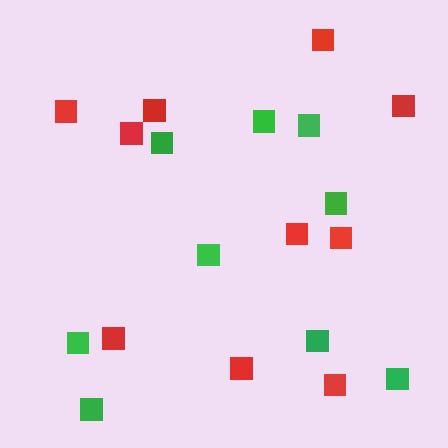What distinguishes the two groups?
There are 2 groups: one group of green squares (9) and one group of red squares (10).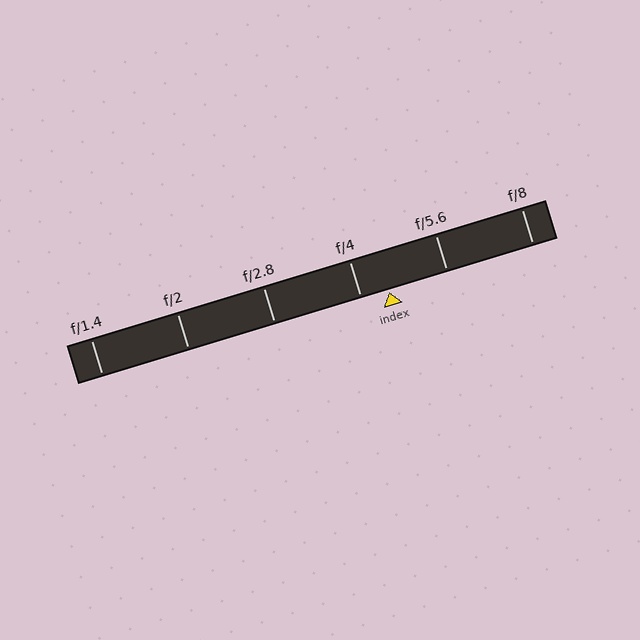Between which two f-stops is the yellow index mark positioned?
The index mark is between f/4 and f/5.6.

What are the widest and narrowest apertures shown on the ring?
The widest aperture shown is f/1.4 and the narrowest is f/8.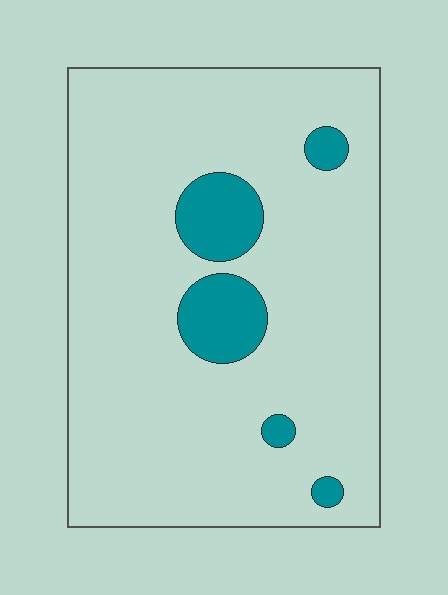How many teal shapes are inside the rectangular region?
5.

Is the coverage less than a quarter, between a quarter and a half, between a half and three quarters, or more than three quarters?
Less than a quarter.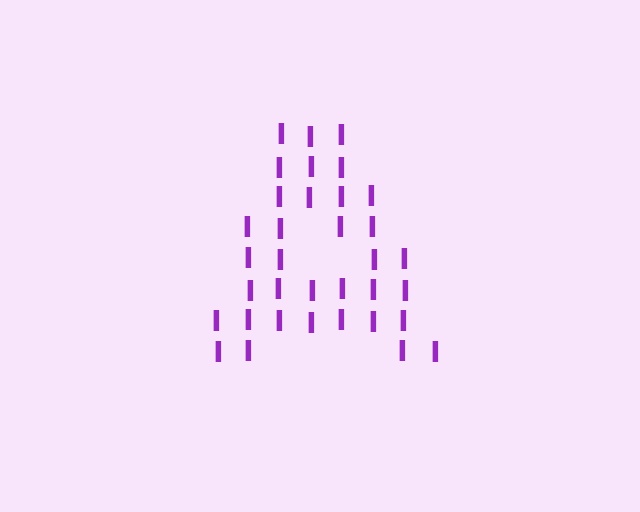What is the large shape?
The large shape is the letter A.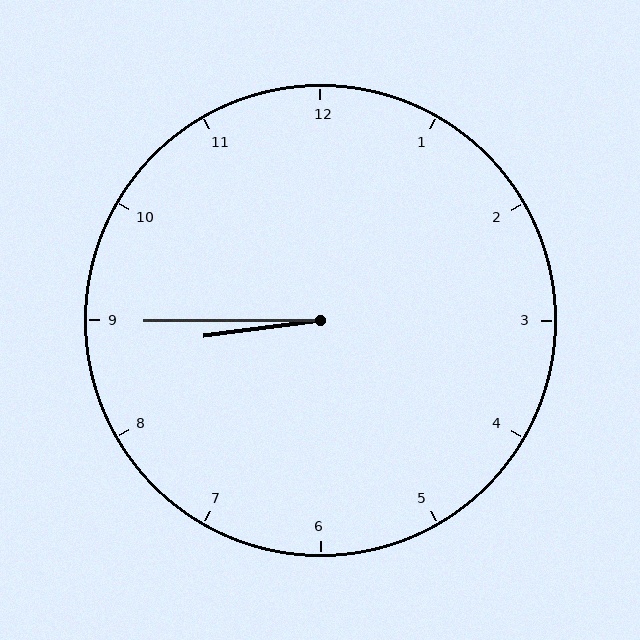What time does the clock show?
8:45.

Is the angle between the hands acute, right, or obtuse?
It is acute.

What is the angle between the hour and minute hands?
Approximately 8 degrees.